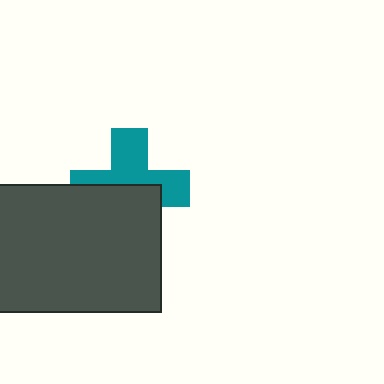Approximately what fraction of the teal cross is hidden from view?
Roughly 49% of the teal cross is hidden behind the dark gray rectangle.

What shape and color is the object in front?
The object in front is a dark gray rectangle.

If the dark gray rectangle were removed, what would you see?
You would see the complete teal cross.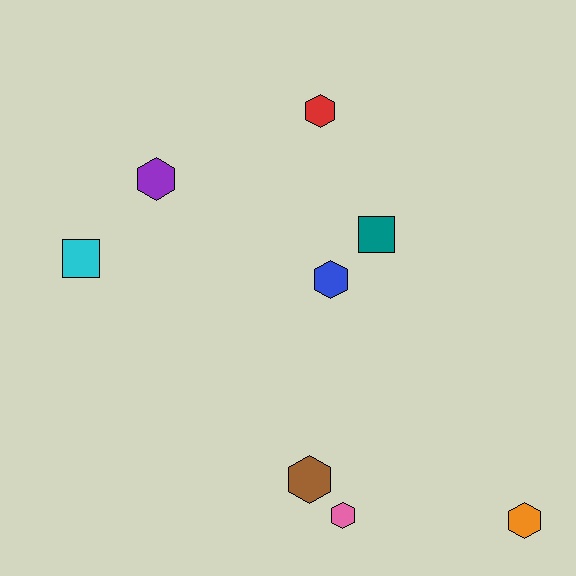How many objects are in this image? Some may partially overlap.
There are 8 objects.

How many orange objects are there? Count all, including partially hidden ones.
There is 1 orange object.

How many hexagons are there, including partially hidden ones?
There are 6 hexagons.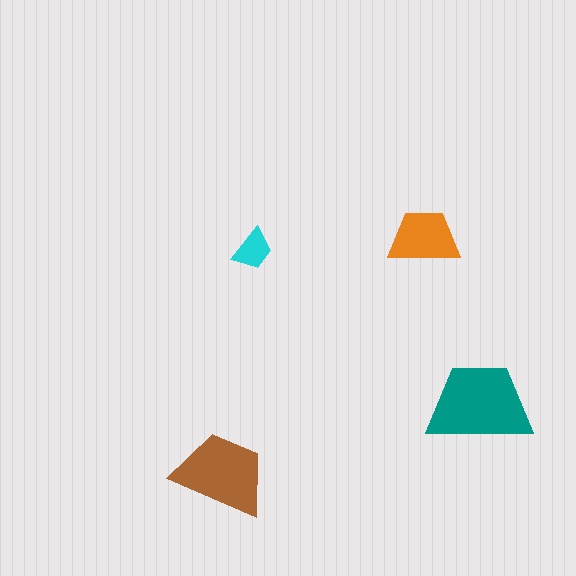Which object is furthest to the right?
The teal trapezoid is rightmost.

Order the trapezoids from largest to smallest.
the teal one, the brown one, the orange one, the cyan one.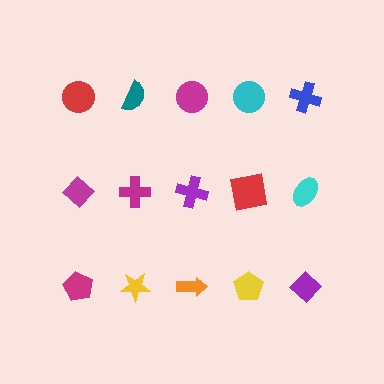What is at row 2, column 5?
A cyan ellipse.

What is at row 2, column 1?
A magenta diamond.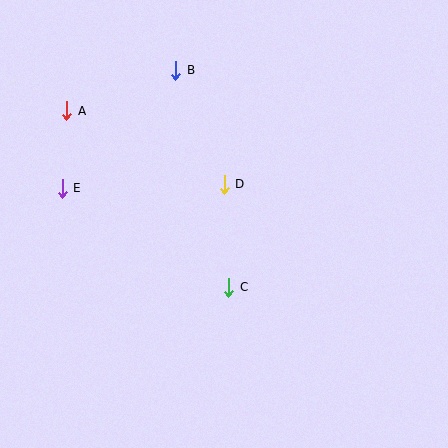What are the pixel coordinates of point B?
Point B is at (176, 70).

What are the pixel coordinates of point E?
Point E is at (62, 188).